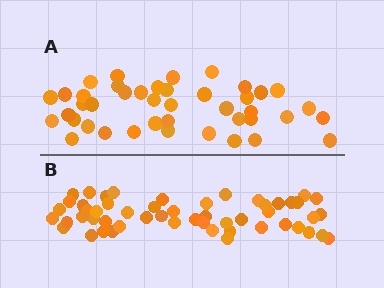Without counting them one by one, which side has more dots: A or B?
Region B (the bottom region) has more dots.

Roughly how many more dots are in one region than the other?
Region B has roughly 12 or so more dots than region A.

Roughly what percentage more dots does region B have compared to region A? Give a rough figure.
About 25% more.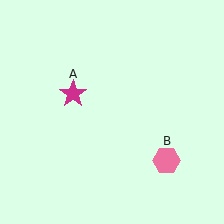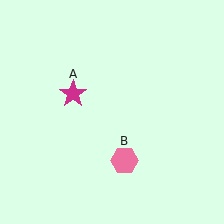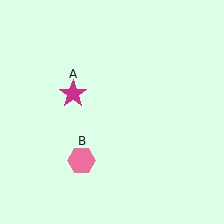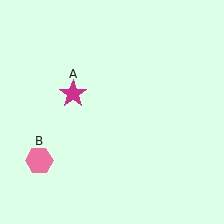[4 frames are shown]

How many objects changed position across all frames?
1 object changed position: pink hexagon (object B).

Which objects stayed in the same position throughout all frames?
Magenta star (object A) remained stationary.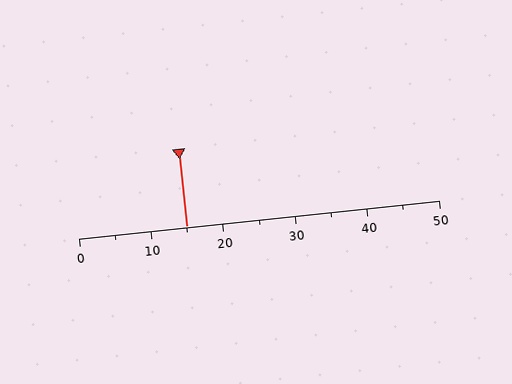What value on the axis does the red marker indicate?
The marker indicates approximately 15.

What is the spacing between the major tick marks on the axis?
The major ticks are spaced 10 apart.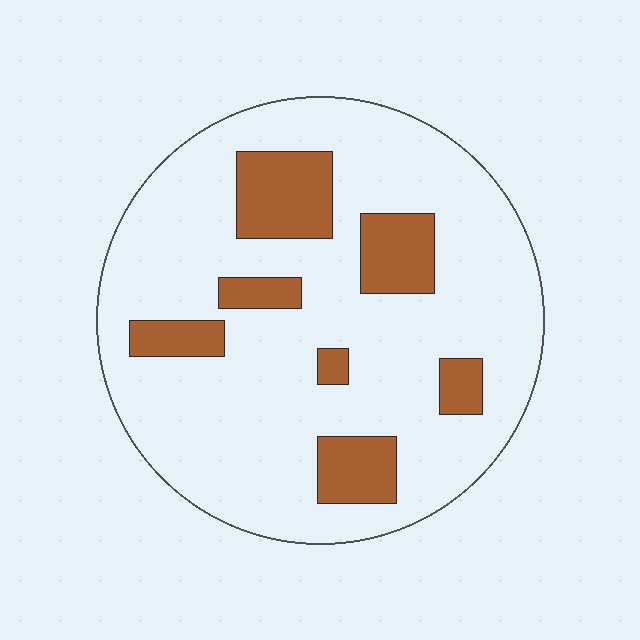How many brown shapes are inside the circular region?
7.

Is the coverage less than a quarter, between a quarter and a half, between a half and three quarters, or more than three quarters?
Less than a quarter.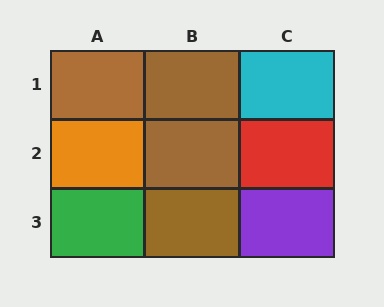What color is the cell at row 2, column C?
Red.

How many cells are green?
1 cell is green.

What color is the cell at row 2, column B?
Brown.